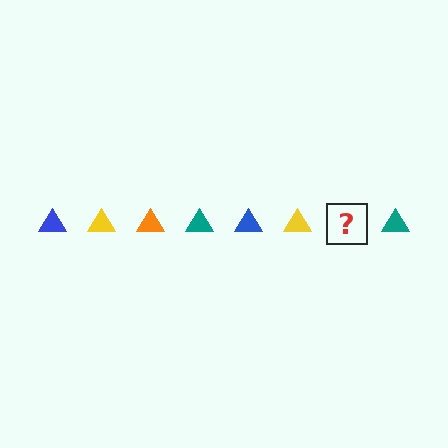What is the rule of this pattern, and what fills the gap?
The rule is that the pattern cycles through blue, yellow, orange, teal triangles. The gap should be filled with an orange triangle.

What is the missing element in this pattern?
The missing element is an orange triangle.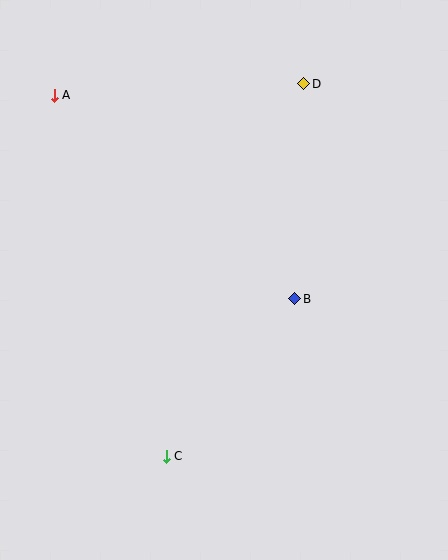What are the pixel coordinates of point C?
Point C is at (166, 456).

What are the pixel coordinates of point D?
Point D is at (304, 84).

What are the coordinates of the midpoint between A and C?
The midpoint between A and C is at (110, 276).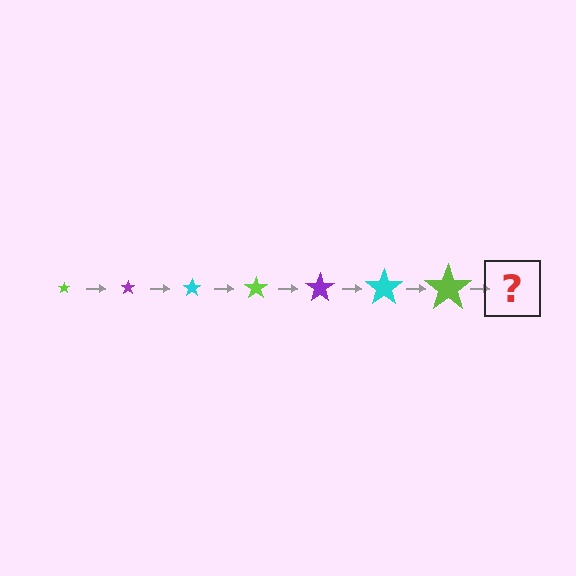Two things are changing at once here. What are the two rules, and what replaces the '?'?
The two rules are that the star grows larger each step and the color cycles through lime, purple, and cyan. The '?' should be a purple star, larger than the previous one.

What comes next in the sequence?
The next element should be a purple star, larger than the previous one.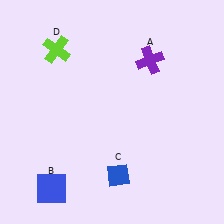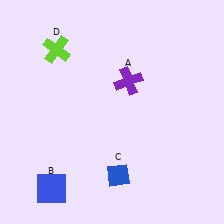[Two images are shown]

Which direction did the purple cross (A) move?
The purple cross (A) moved left.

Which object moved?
The purple cross (A) moved left.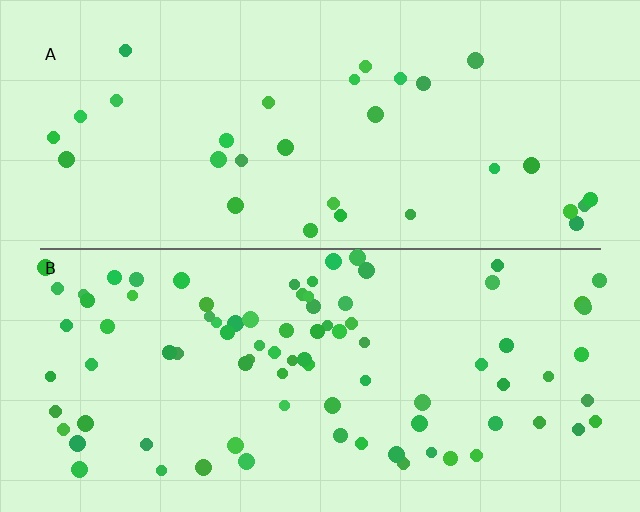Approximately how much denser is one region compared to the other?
Approximately 2.8× — region B over region A.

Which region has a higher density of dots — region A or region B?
B (the bottom).